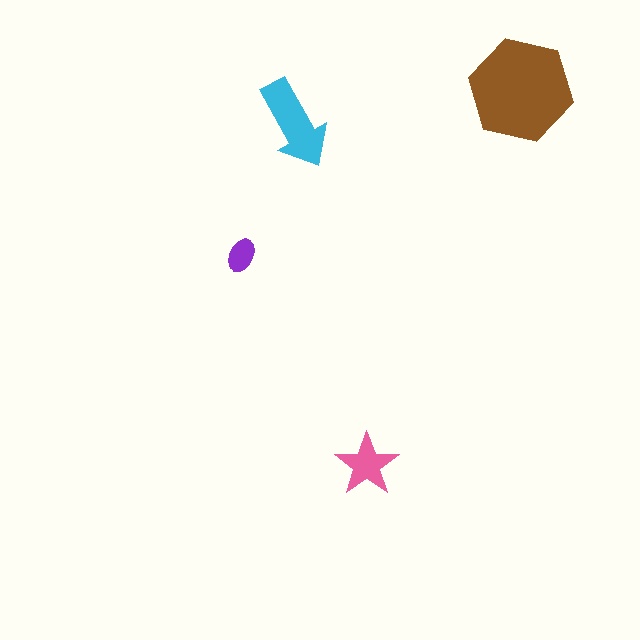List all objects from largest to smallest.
The brown hexagon, the cyan arrow, the pink star, the purple ellipse.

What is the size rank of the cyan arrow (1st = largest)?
2nd.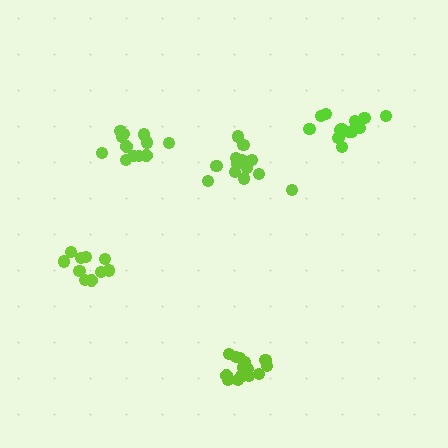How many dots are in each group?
Group 1: 10 dots, Group 2: 14 dots, Group 3: 14 dots, Group 4: 14 dots, Group 5: 12 dots (64 total).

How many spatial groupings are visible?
There are 5 spatial groupings.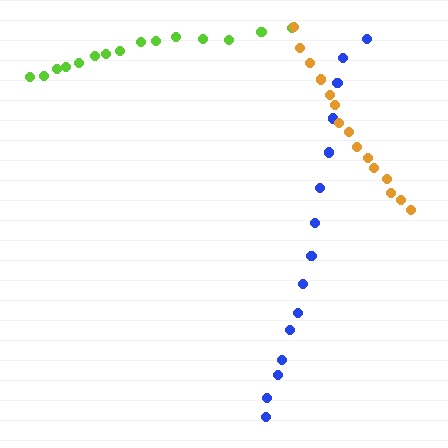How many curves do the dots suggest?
There are 3 distinct paths.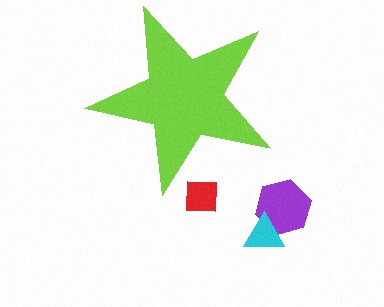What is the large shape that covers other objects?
A lime star.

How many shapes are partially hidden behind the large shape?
1 shape is partially hidden.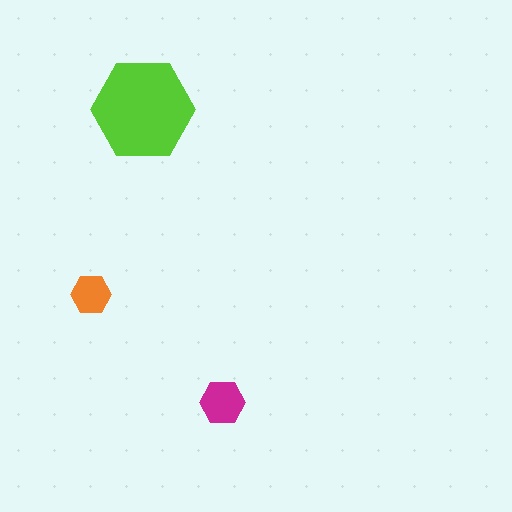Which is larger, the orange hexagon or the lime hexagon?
The lime one.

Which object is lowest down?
The magenta hexagon is bottommost.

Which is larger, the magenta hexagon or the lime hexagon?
The lime one.